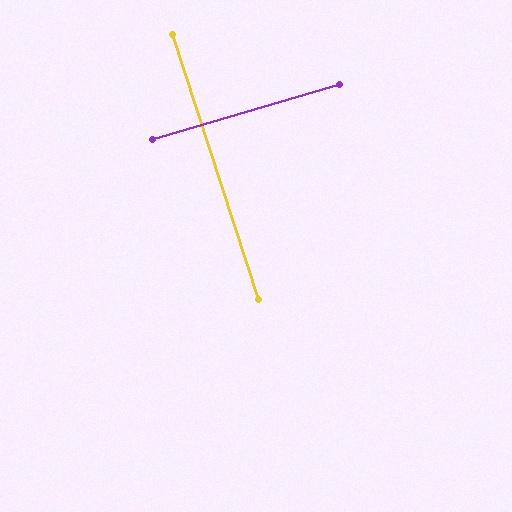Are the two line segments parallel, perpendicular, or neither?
Perpendicular — they meet at approximately 88°.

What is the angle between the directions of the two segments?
Approximately 88 degrees.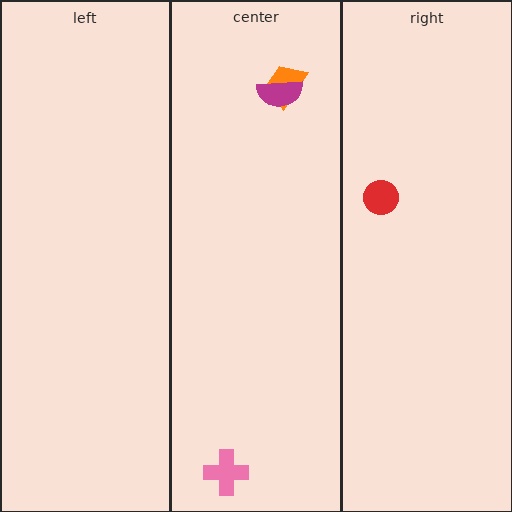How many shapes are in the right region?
1.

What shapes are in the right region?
The red circle.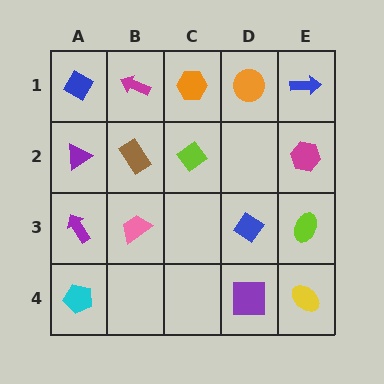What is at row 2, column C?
A lime diamond.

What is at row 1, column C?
An orange hexagon.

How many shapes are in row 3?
4 shapes.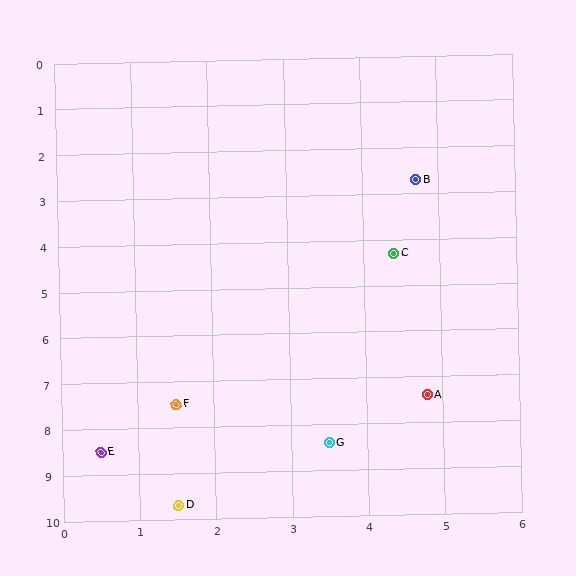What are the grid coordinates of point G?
Point G is at approximately (3.5, 8.4).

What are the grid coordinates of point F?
Point F is at approximately (1.5, 7.5).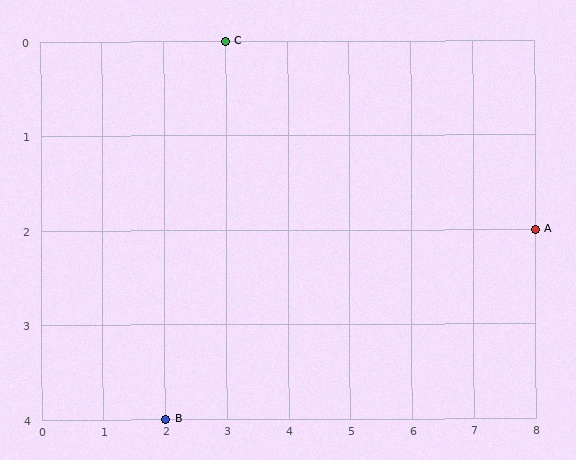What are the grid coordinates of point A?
Point A is at grid coordinates (8, 2).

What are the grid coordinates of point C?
Point C is at grid coordinates (3, 0).